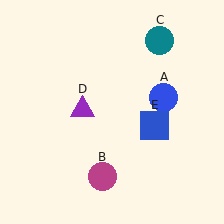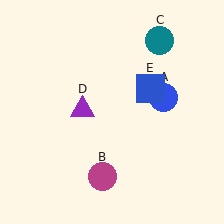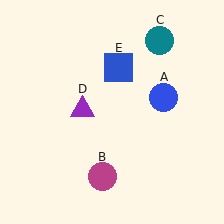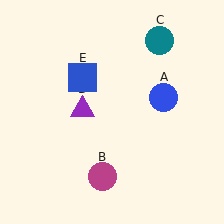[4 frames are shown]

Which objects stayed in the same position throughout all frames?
Blue circle (object A) and magenta circle (object B) and teal circle (object C) and purple triangle (object D) remained stationary.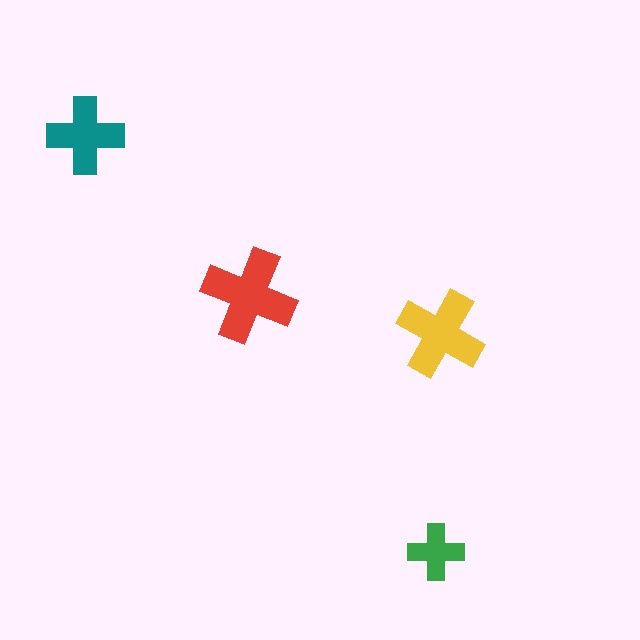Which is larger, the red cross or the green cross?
The red one.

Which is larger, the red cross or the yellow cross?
The red one.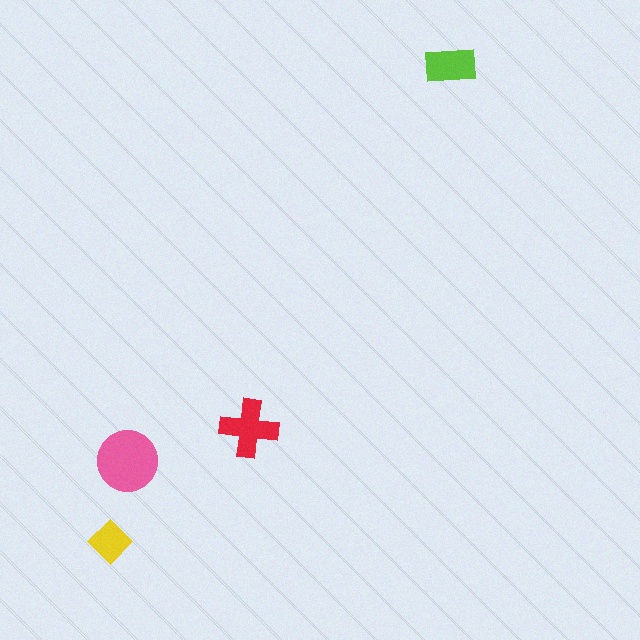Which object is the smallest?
The yellow diamond.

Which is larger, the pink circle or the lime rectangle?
The pink circle.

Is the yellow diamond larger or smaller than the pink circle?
Smaller.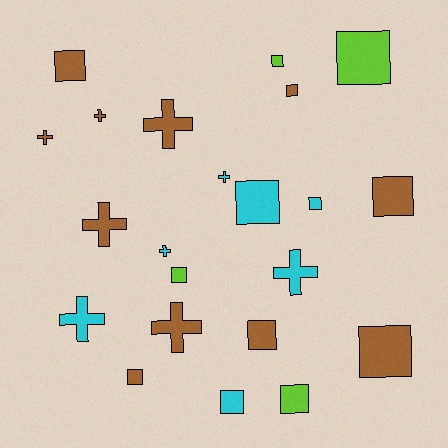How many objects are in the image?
There are 22 objects.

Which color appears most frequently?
Brown, with 11 objects.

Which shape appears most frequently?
Square, with 13 objects.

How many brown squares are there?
There are 6 brown squares.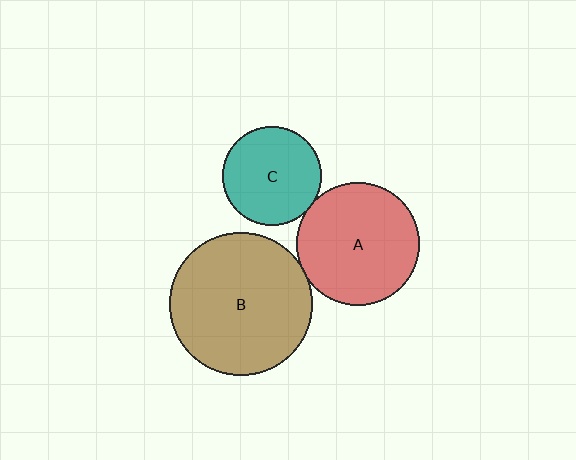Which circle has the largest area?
Circle B (brown).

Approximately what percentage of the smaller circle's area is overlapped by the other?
Approximately 5%.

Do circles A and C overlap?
Yes.